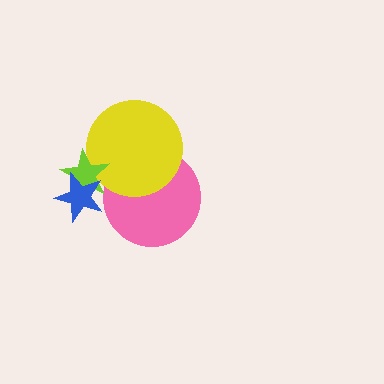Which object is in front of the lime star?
The blue star is in front of the lime star.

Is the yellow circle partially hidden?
Yes, it is partially covered by another shape.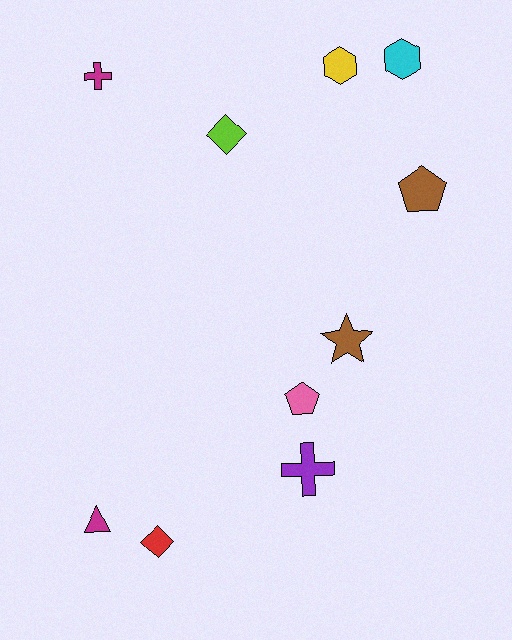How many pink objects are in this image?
There is 1 pink object.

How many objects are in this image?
There are 10 objects.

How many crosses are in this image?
There are 2 crosses.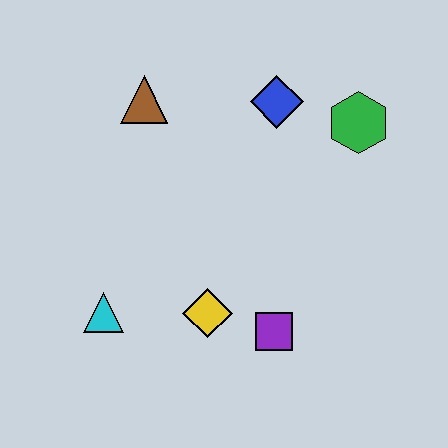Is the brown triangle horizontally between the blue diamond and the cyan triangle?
Yes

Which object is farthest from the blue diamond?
The cyan triangle is farthest from the blue diamond.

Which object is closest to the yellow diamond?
The purple square is closest to the yellow diamond.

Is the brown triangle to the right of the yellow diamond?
No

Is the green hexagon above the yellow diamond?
Yes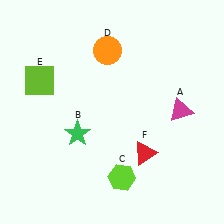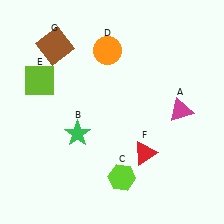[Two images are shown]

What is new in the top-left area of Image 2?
A brown square (G) was added in the top-left area of Image 2.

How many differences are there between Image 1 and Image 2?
There is 1 difference between the two images.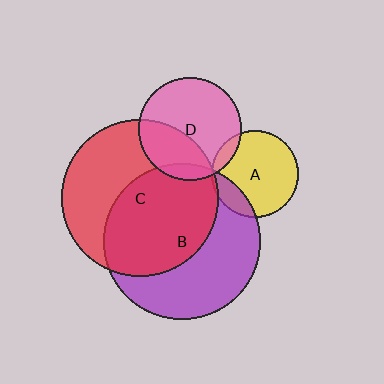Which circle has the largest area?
Circle B (purple).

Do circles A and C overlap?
Yes.